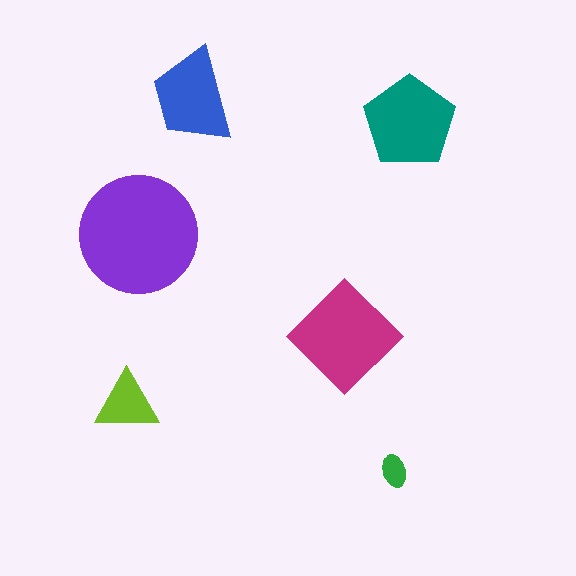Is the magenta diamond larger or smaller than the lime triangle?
Larger.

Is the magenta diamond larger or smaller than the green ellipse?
Larger.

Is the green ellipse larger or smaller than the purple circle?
Smaller.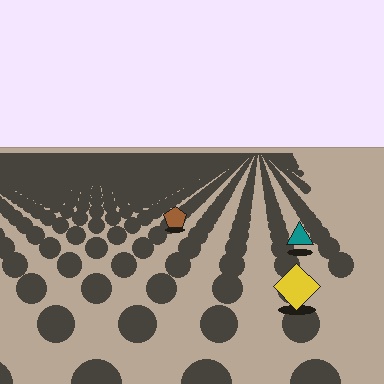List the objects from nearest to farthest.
From nearest to farthest: the yellow diamond, the teal triangle, the brown pentagon.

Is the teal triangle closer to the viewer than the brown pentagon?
Yes. The teal triangle is closer — you can tell from the texture gradient: the ground texture is coarser near it.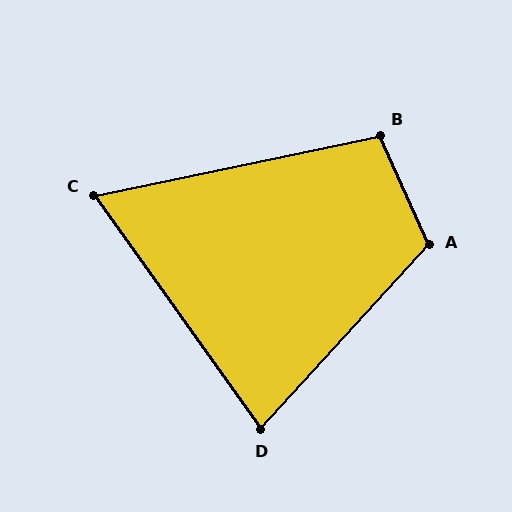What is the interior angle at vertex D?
Approximately 78 degrees (acute).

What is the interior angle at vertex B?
Approximately 102 degrees (obtuse).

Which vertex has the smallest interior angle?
C, at approximately 66 degrees.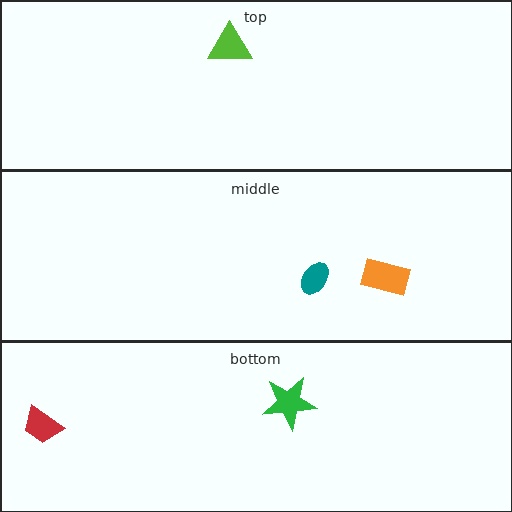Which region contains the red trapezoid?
The bottom region.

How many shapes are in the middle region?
2.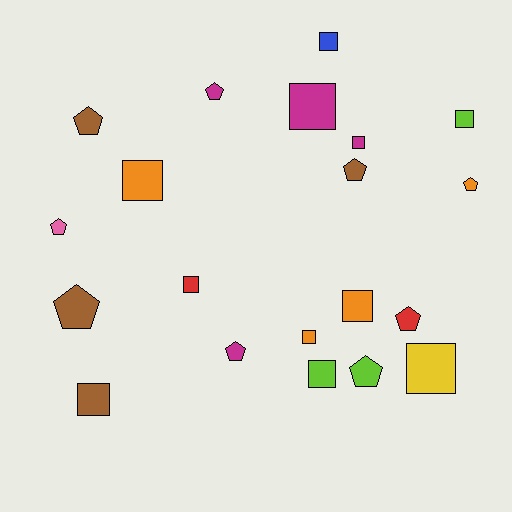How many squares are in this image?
There are 11 squares.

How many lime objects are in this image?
There are 3 lime objects.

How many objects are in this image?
There are 20 objects.